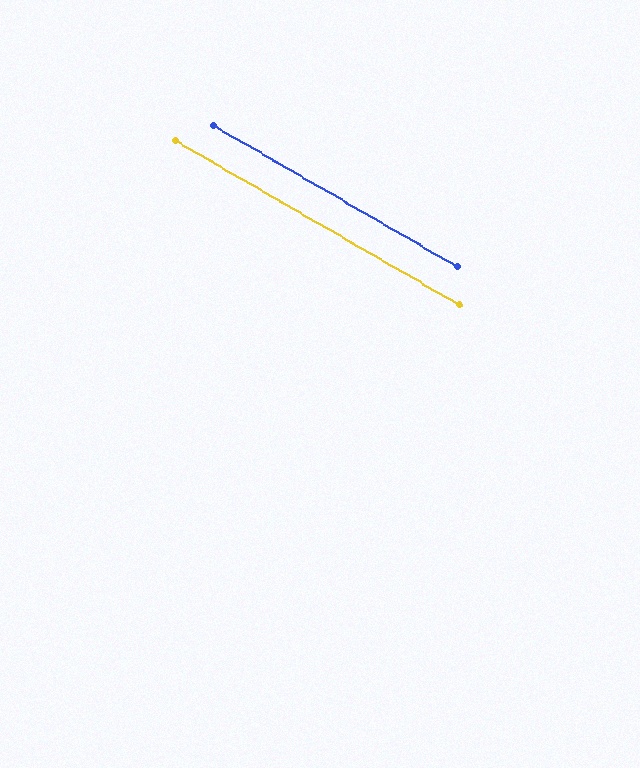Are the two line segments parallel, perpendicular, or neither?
Parallel — their directions differ by only 0.1°.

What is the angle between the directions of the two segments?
Approximately 0 degrees.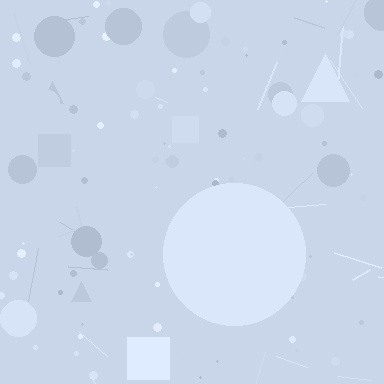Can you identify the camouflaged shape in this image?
The camouflaged shape is a circle.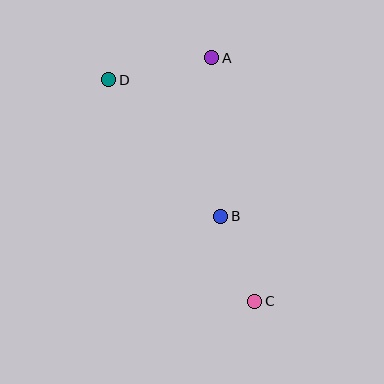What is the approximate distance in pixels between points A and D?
The distance between A and D is approximately 105 pixels.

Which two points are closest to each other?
Points B and C are closest to each other.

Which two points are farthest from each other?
Points C and D are farthest from each other.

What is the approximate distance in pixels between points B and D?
The distance between B and D is approximately 177 pixels.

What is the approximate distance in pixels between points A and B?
The distance between A and B is approximately 159 pixels.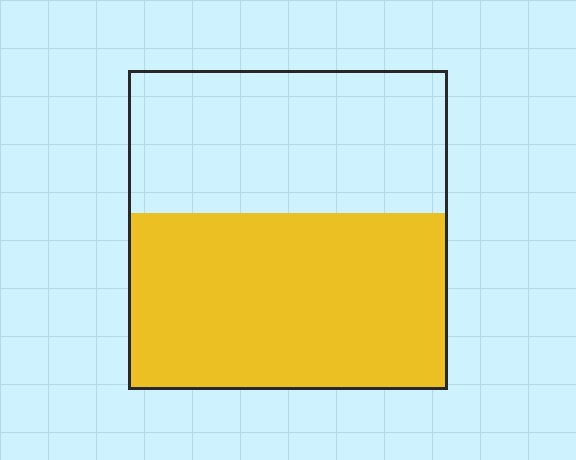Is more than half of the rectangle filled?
Yes.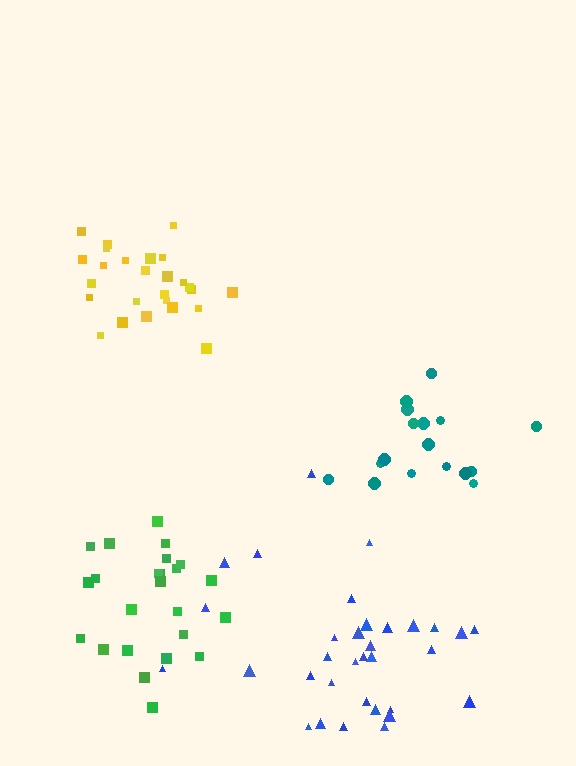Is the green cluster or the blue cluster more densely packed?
Green.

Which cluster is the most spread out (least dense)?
Blue.